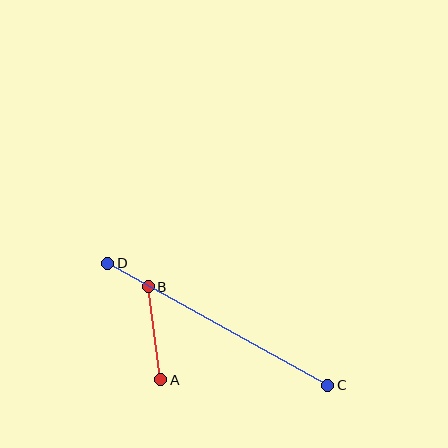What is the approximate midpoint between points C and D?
The midpoint is at approximately (218, 324) pixels.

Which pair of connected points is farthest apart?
Points C and D are farthest apart.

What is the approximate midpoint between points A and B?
The midpoint is at approximately (154, 333) pixels.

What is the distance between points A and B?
The distance is approximately 94 pixels.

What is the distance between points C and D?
The distance is approximately 252 pixels.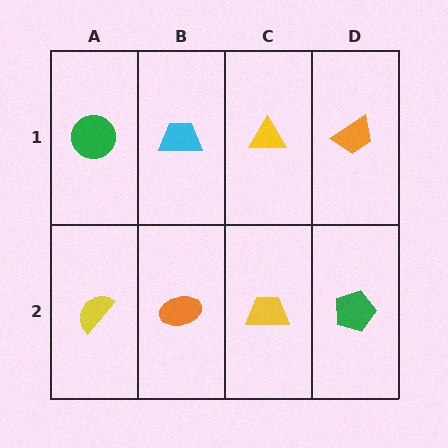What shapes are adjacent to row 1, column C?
A yellow trapezoid (row 2, column C), a cyan trapezoid (row 1, column B), an orange trapezoid (row 1, column D).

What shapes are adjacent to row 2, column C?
A yellow triangle (row 1, column C), an orange ellipse (row 2, column B), a green pentagon (row 2, column D).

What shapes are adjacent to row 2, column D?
An orange trapezoid (row 1, column D), a yellow trapezoid (row 2, column C).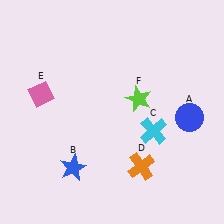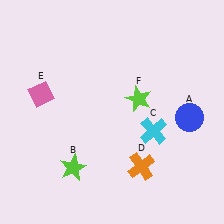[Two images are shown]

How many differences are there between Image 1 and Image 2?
There is 1 difference between the two images.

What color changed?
The star (B) changed from blue in Image 1 to lime in Image 2.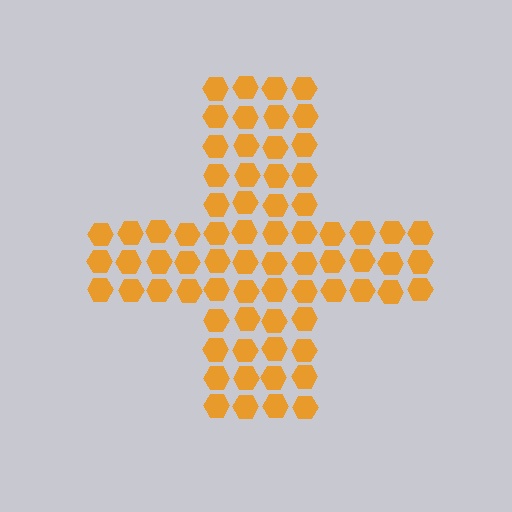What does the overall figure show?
The overall figure shows a cross.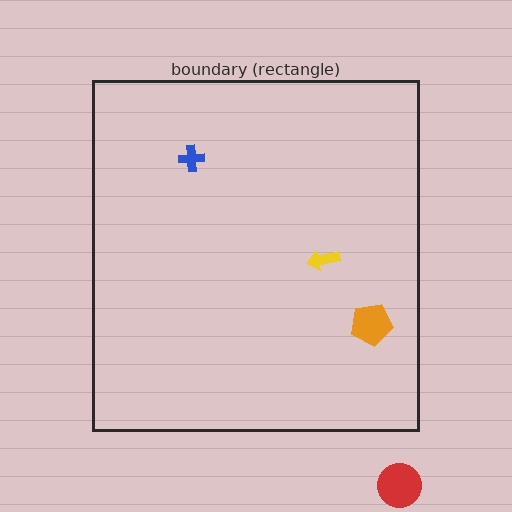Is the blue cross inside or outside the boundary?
Inside.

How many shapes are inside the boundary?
3 inside, 1 outside.